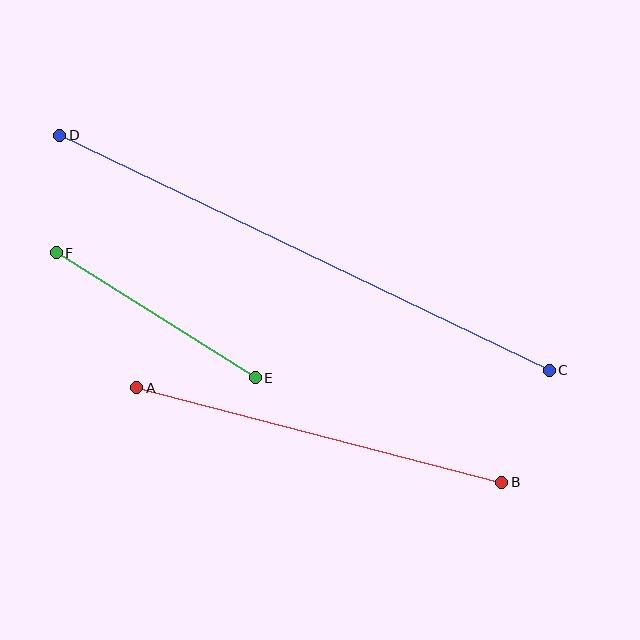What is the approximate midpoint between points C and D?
The midpoint is at approximately (305, 253) pixels.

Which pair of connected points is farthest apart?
Points C and D are farthest apart.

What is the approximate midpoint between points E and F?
The midpoint is at approximately (156, 315) pixels.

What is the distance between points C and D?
The distance is approximately 543 pixels.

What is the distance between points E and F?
The distance is approximately 235 pixels.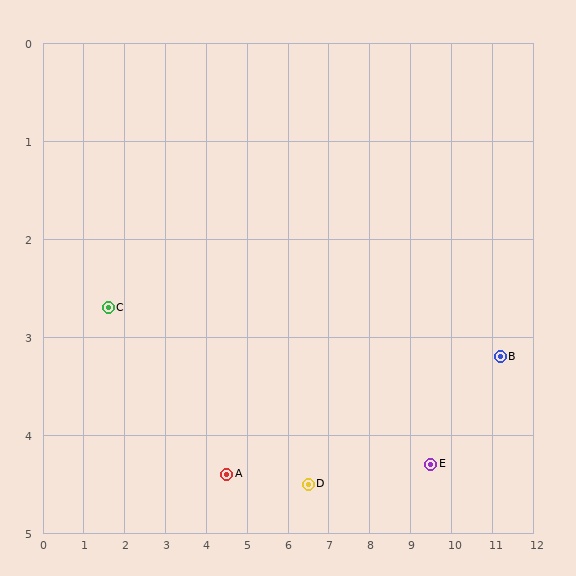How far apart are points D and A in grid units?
Points D and A are about 2.0 grid units apart.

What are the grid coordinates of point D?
Point D is at approximately (6.5, 4.5).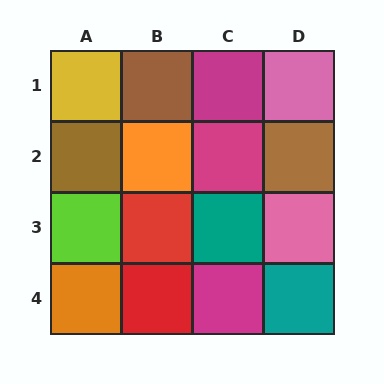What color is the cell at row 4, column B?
Red.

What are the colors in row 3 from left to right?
Lime, red, teal, pink.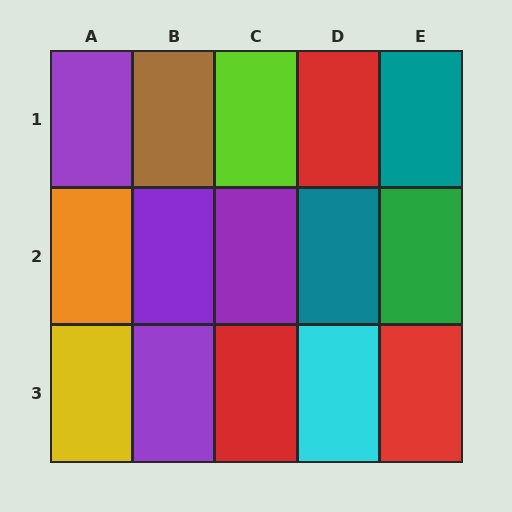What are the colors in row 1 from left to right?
Purple, brown, lime, red, teal.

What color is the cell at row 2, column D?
Teal.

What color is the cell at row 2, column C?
Purple.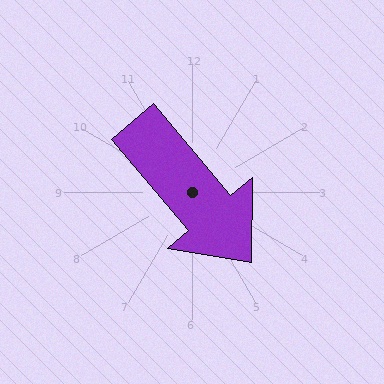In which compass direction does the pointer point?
Southeast.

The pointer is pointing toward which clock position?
Roughly 5 o'clock.